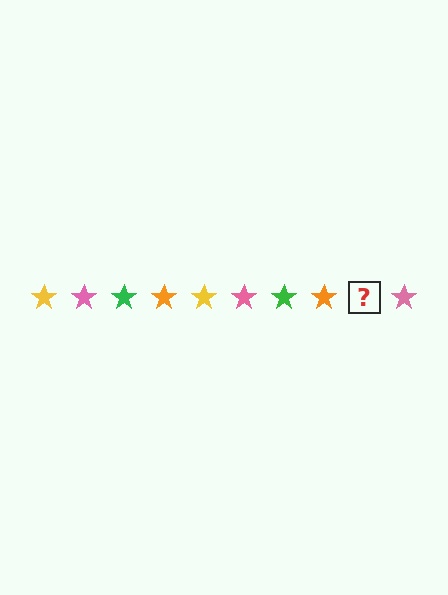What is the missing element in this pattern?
The missing element is a yellow star.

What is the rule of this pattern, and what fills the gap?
The rule is that the pattern cycles through yellow, pink, green, orange stars. The gap should be filled with a yellow star.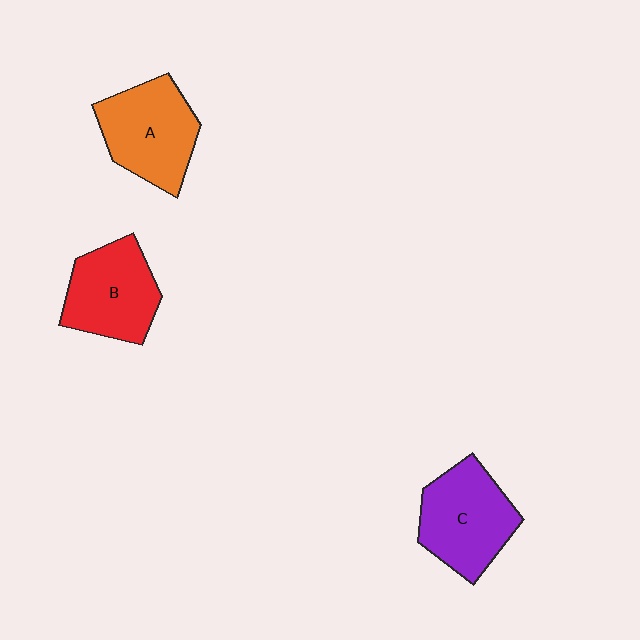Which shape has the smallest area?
Shape B (red).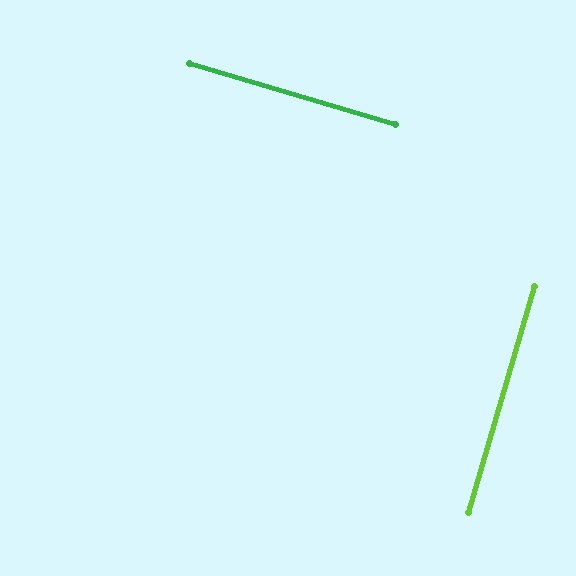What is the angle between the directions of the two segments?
Approximately 90 degrees.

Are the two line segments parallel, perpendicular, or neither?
Perpendicular — they meet at approximately 90°.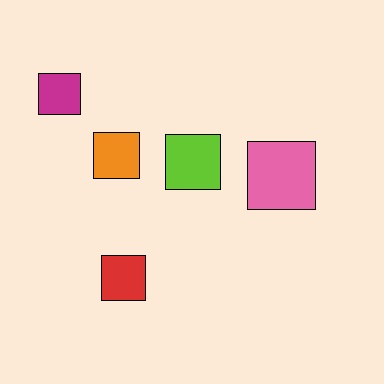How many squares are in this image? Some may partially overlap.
There are 5 squares.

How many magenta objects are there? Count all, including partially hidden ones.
There is 1 magenta object.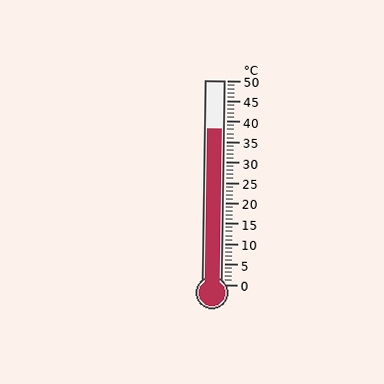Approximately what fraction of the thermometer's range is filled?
The thermometer is filled to approximately 75% of its range.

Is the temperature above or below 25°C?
The temperature is above 25°C.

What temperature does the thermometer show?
The thermometer shows approximately 38°C.